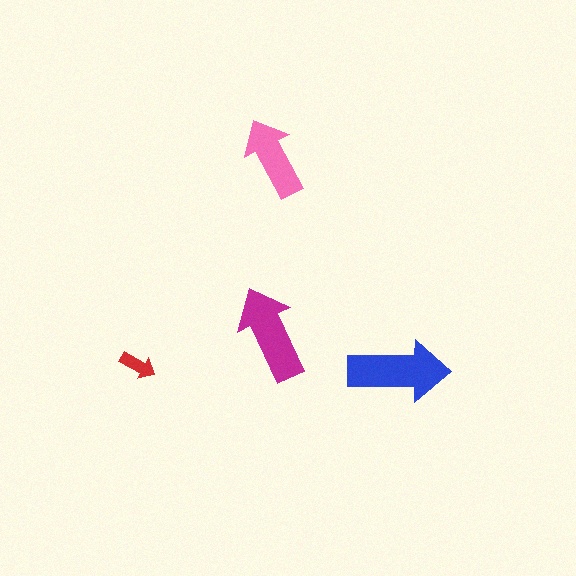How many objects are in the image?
There are 4 objects in the image.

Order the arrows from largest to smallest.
the blue one, the magenta one, the pink one, the red one.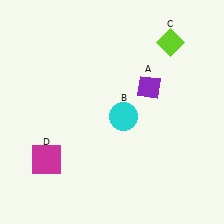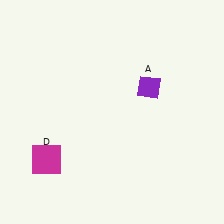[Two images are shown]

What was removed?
The lime diamond (C), the cyan circle (B) were removed in Image 2.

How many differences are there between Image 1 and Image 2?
There are 2 differences between the two images.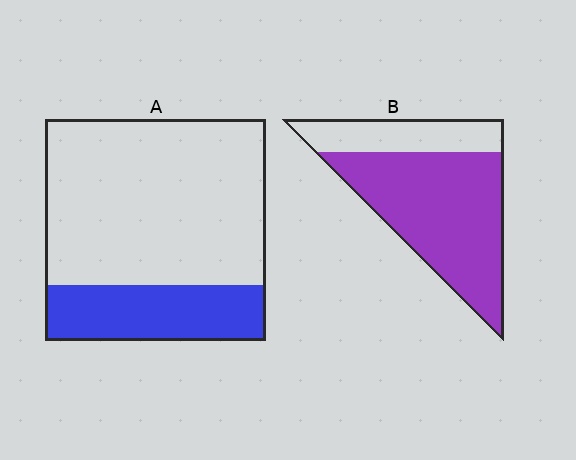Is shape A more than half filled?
No.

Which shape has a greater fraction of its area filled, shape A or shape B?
Shape B.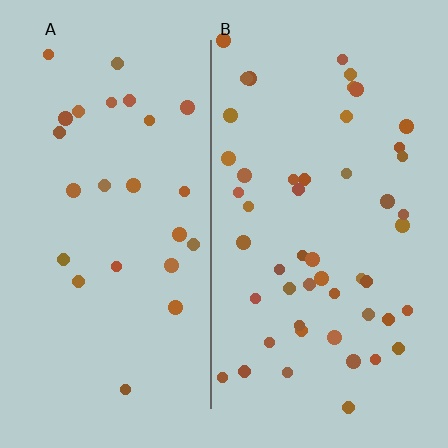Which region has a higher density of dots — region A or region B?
B (the right).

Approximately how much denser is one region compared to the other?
Approximately 2.0× — region B over region A.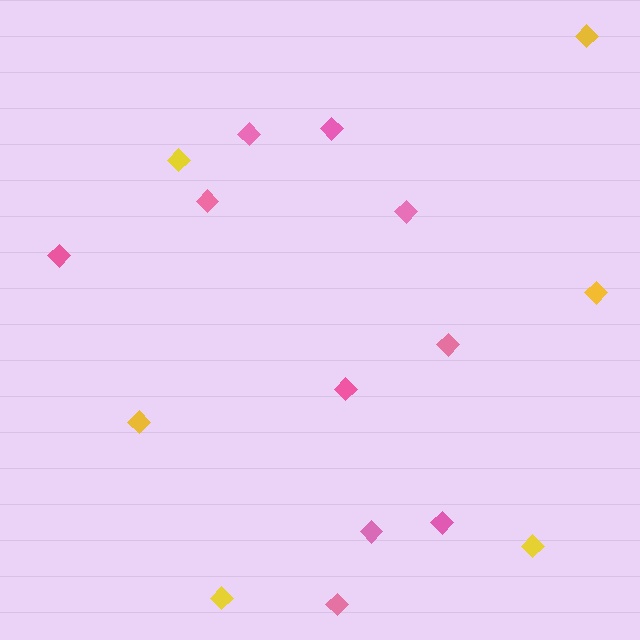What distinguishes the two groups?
There are 2 groups: one group of pink diamonds (10) and one group of yellow diamonds (6).